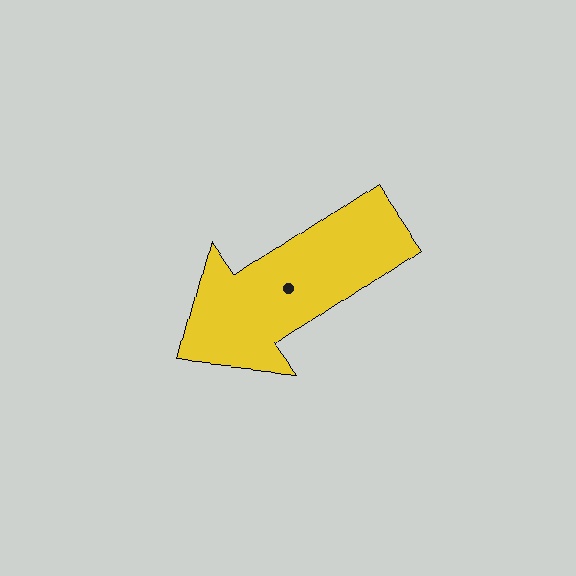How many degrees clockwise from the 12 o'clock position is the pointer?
Approximately 235 degrees.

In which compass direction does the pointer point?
Southwest.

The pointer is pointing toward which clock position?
Roughly 8 o'clock.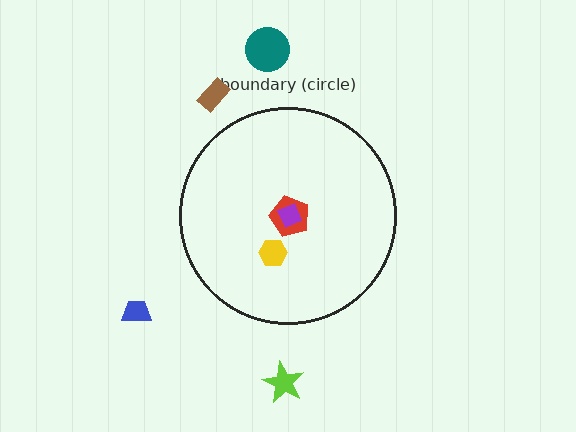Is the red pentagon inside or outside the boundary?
Inside.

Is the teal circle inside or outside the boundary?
Outside.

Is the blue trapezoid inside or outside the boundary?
Outside.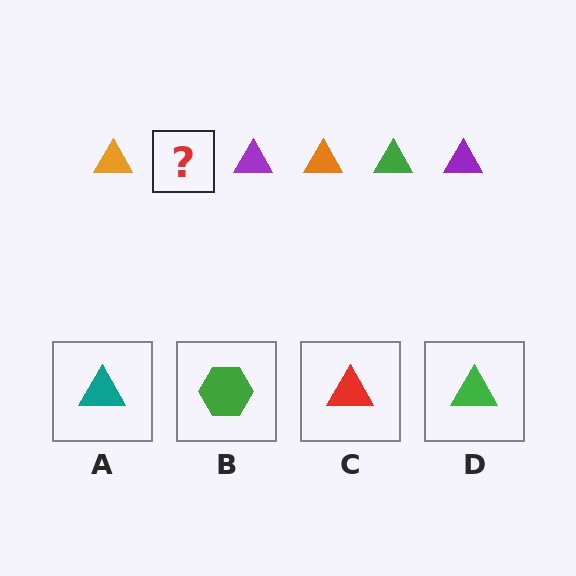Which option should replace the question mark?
Option D.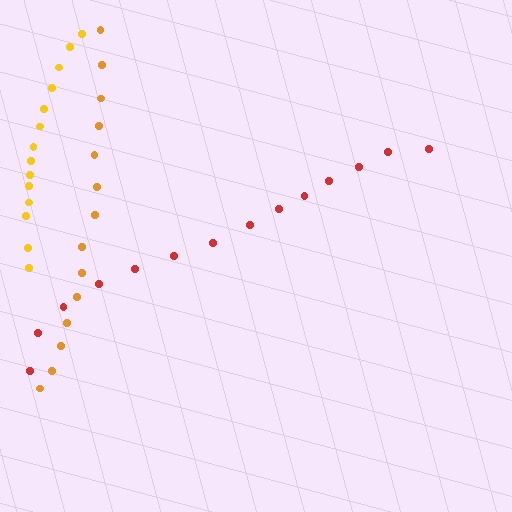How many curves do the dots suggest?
There are 3 distinct paths.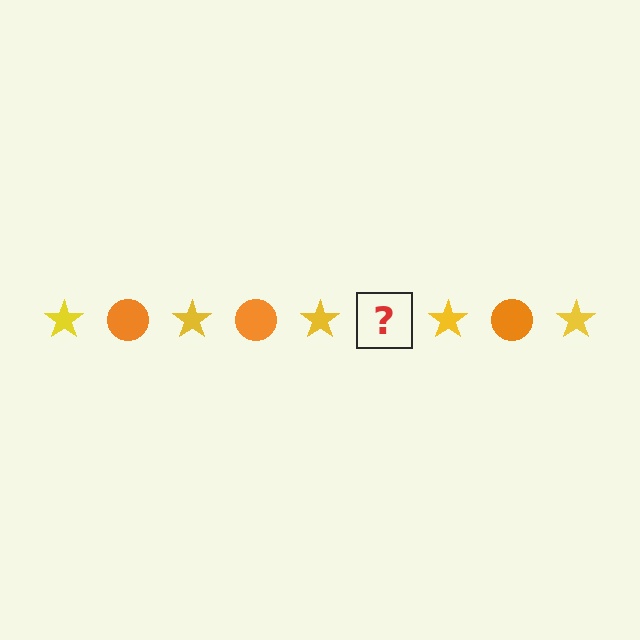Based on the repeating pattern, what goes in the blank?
The blank should be an orange circle.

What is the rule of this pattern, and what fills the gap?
The rule is that the pattern alternates between yellow star and orange circle. The gap should be filled with an orange circle.